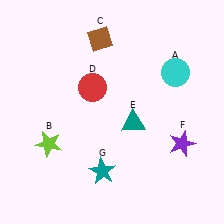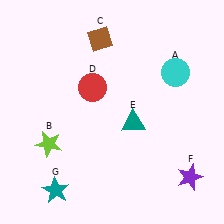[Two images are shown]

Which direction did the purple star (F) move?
The purple star (F) moved down.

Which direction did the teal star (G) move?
The teal star (G) moved left.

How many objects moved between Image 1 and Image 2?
2 objects moved between the two images.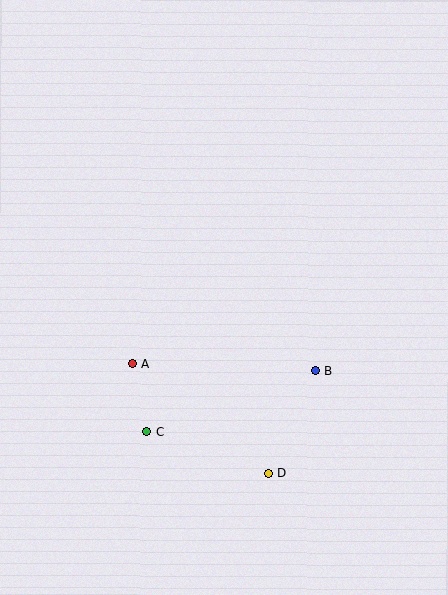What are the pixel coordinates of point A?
Point A is at (132, 363).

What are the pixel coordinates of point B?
Point B is at (315, 370).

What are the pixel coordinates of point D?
Point D is at (268, 473).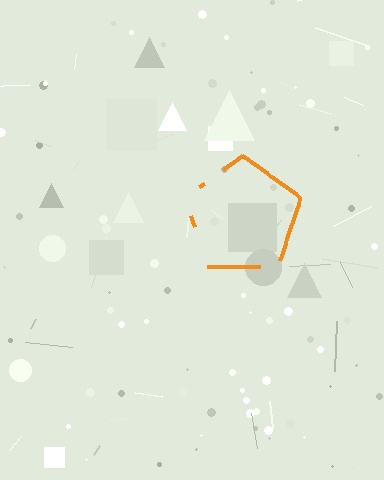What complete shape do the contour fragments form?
The contour fragments form a pentagon.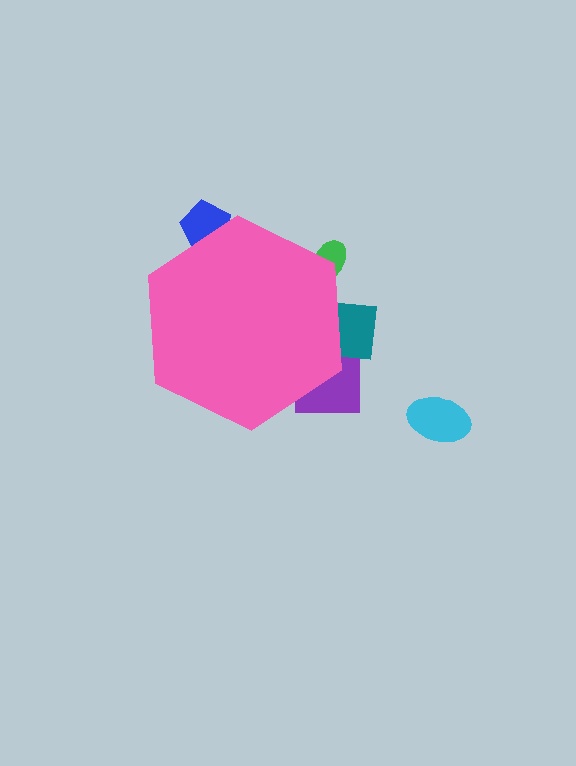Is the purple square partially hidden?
Yes, the purple square is partially hidden behind the pink hexagon.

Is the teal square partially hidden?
Yes, the teal square is partially hidden behind the pink hexagon.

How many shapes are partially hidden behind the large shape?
4 shapes are partially hidden.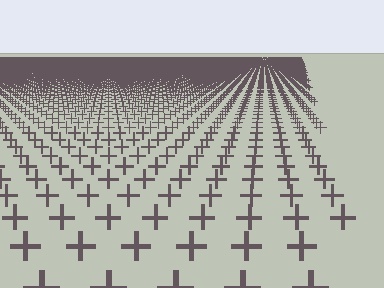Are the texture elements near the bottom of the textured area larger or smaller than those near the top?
Larger. Near the bottom, elements are closer to the viewer and appear at a bigger on-screen size.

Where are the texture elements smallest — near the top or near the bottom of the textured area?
Near the top.